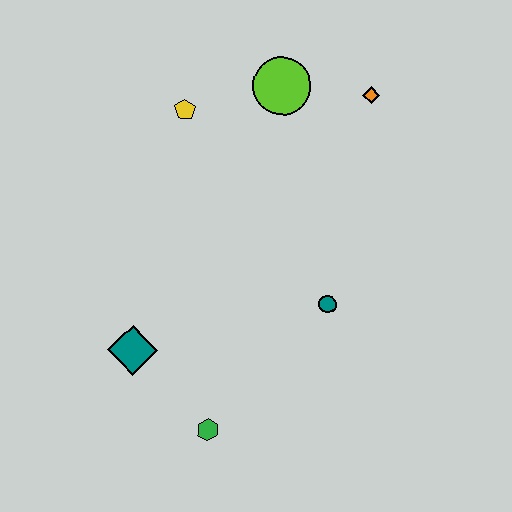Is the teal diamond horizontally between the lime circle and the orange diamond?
No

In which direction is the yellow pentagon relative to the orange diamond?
The yellow pentagon is to the left of the orange diamond.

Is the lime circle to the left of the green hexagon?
No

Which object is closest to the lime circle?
The orange diamond is closest to the lime circle.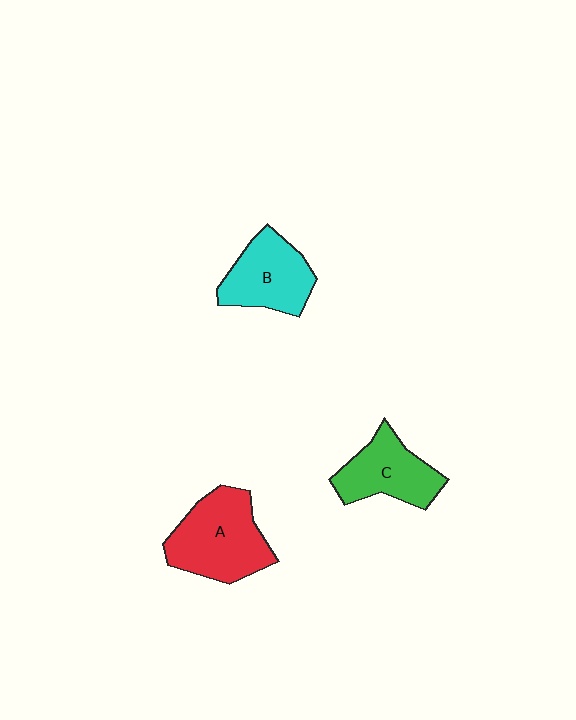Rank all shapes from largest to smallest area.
From largest to smallest: A (red), B (cyan), C (green).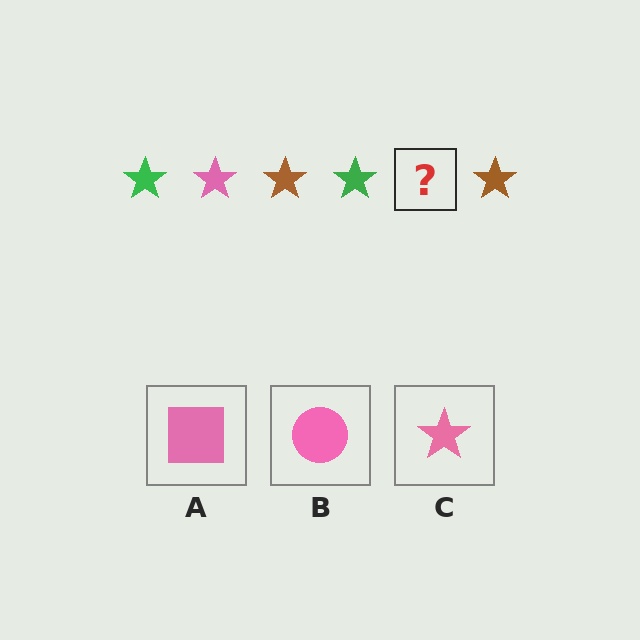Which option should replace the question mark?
Option C.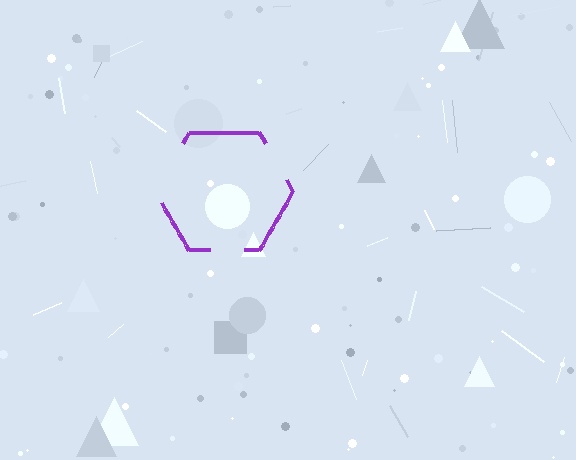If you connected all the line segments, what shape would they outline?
They would outline a hexagon.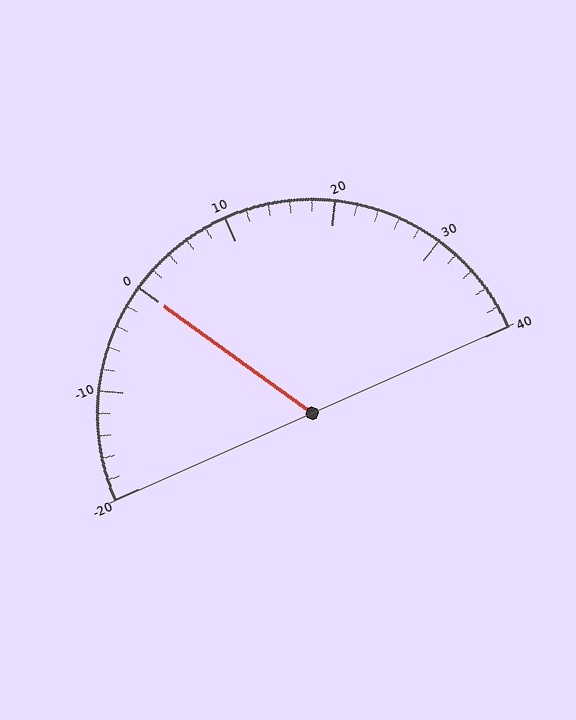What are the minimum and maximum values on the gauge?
The gauge ranges from -20 to 40.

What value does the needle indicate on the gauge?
The needle indicates approximately 0.